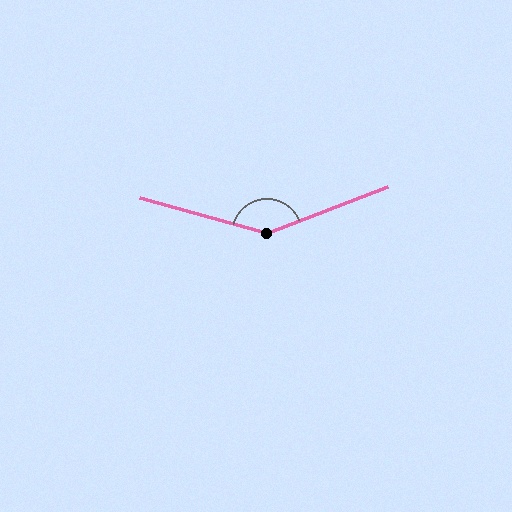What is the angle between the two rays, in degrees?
Approximately 143 degrees.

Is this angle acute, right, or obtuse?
It is obtuse.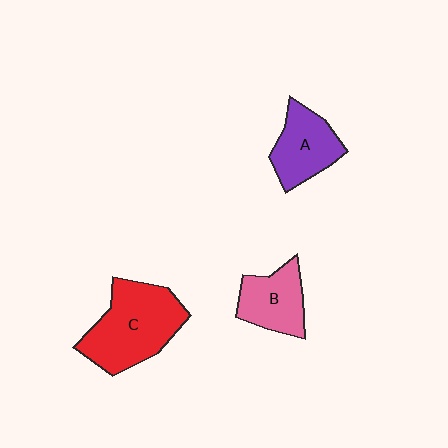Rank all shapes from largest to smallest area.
From largest to smallest: C (red), A (purple), B (pink).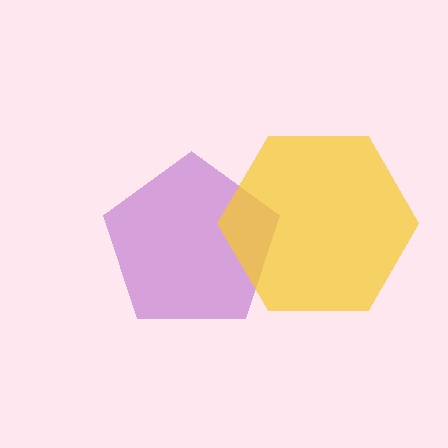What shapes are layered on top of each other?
The layered shapes are: a purple pentagon, a yellow hexagon.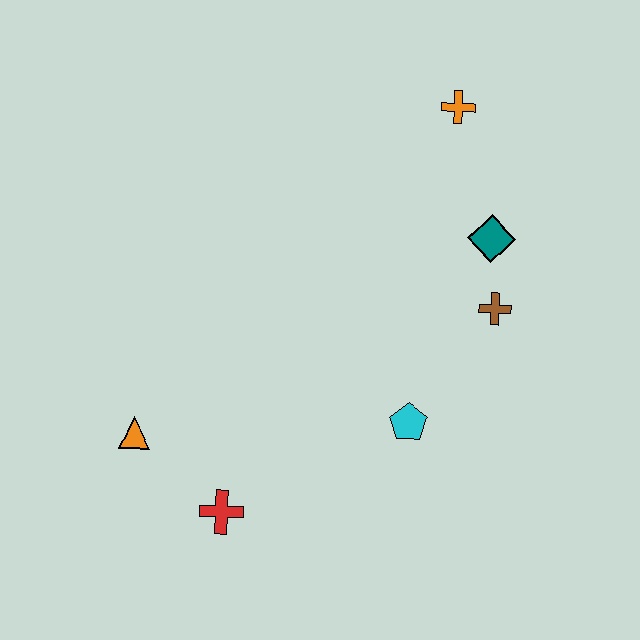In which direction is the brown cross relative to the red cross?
The brown cross is to the right of the red cross.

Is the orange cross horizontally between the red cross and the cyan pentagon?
No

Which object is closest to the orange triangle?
The red cross is closest to the orange triangle.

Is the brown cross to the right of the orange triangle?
Yes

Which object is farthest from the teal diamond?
The orange triangle is farthest from the teal diamond.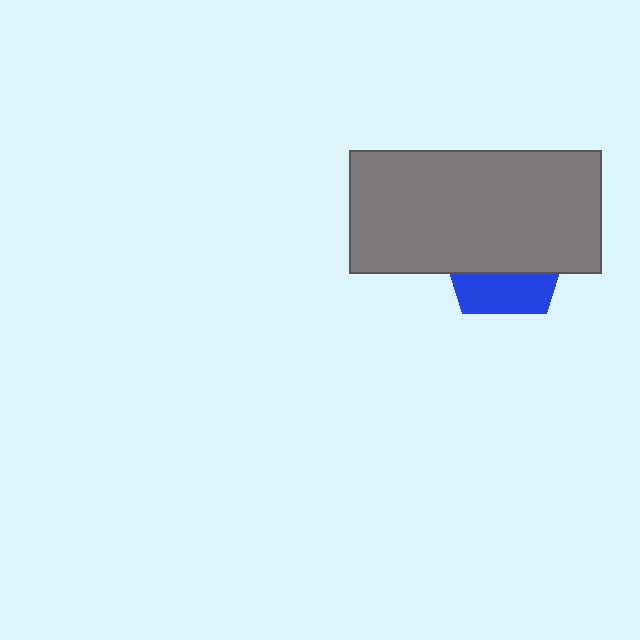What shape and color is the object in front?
The object in front is a gray rectangle.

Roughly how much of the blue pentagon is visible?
A small part of it is visible (roughly 32%).